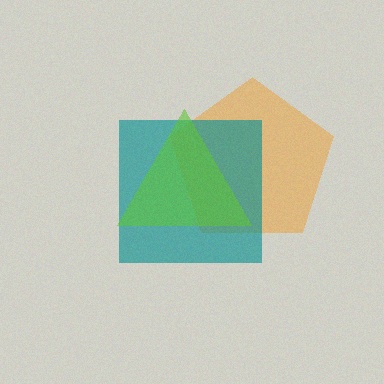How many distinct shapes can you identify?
There are 3 distinct shapes: an orange pentagon, a teal square, a lime triangle.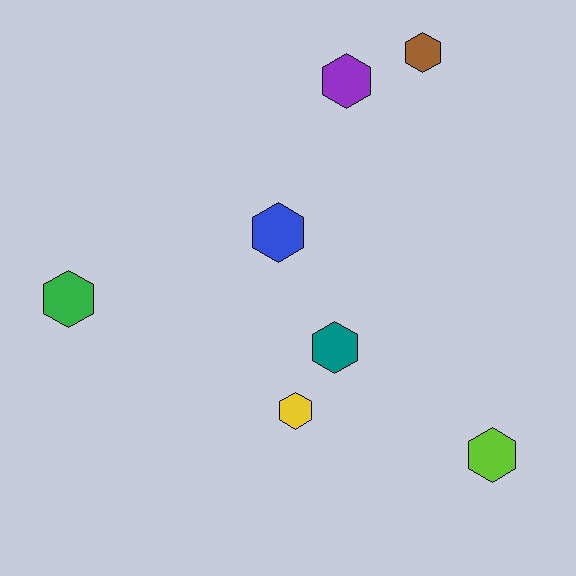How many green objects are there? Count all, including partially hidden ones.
There is 1 green object.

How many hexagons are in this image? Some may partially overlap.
There are 7 hexagons.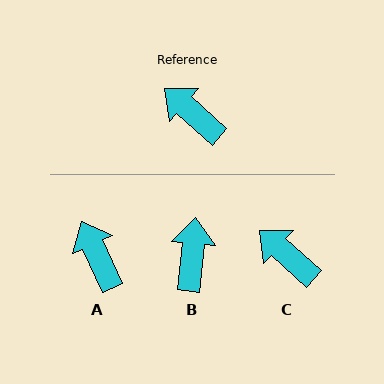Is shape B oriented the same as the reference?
No, it is off by about 54 degrees.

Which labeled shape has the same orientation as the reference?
C.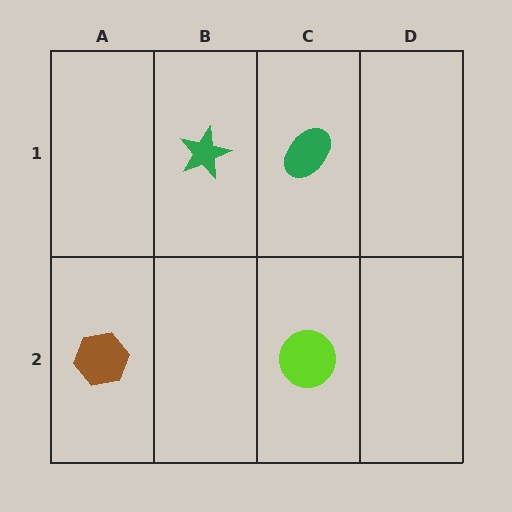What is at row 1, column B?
A green star.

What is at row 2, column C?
A lime circle.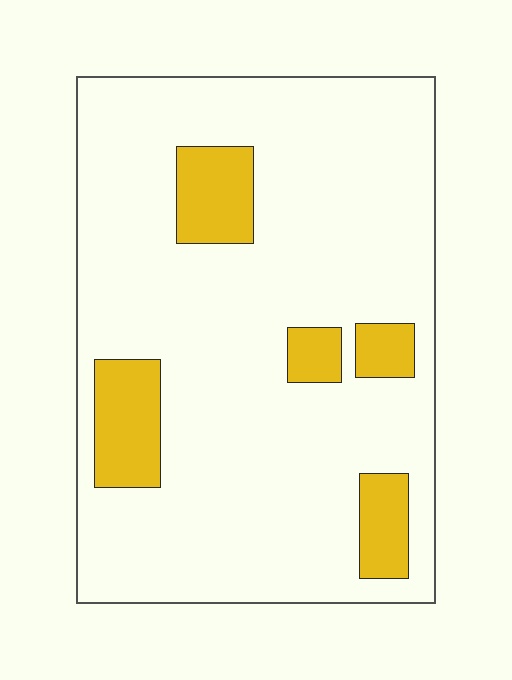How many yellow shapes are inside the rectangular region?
5.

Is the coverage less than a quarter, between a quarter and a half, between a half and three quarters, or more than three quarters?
Less than a quarter.